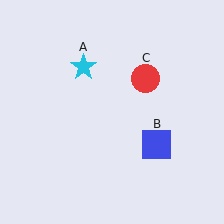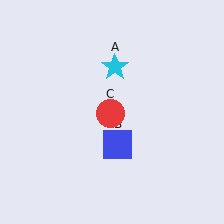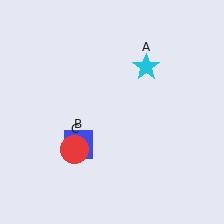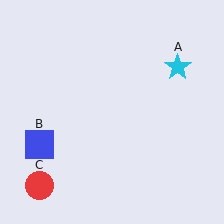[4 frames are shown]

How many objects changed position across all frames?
3 objects changed position: cyan star (object A), blue square (object B), red circle (object C).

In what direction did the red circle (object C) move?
The red circle (object C) moved down and to the left.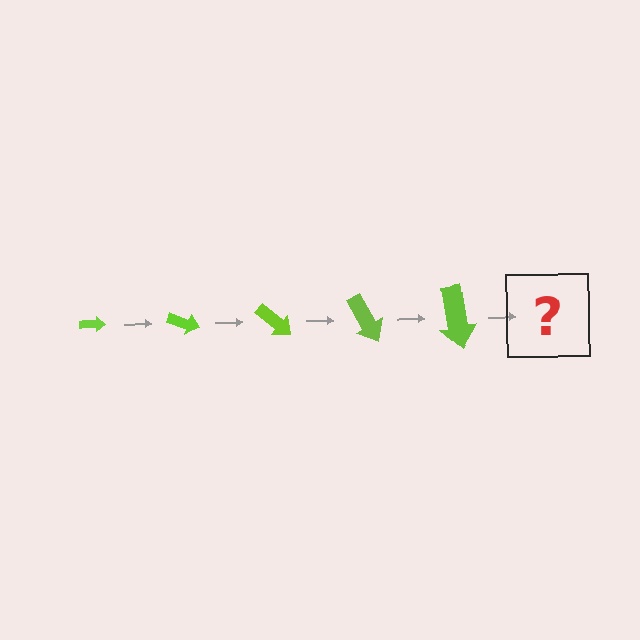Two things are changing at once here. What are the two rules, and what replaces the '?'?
The two rules are that the arrow grows larger each step and it rotates 20 degrees each step. The '?' should be an arrow, larger than the previous one and rotated 100 degrees from the start.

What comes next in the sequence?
The next element should be an arrow, larger than the previous one and rotated 100 degrees from the start.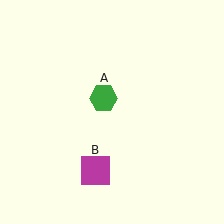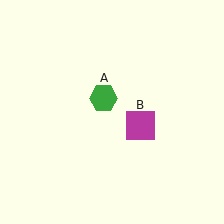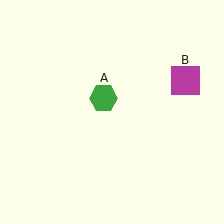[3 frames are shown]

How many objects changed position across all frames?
1 object changed position: magenta square (object B).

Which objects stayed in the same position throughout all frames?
Green hexagon (object A) remained stationary.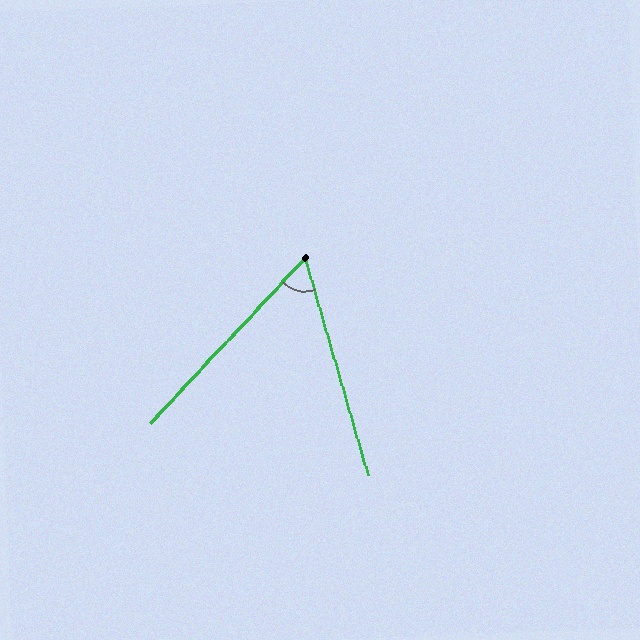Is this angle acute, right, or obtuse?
It is acute.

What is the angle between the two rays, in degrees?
Approximately 59 degrees.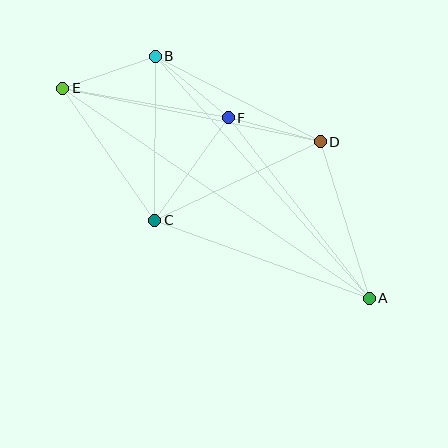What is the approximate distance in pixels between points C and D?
The distance between C and D is approximately 183 pixels.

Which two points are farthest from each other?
Points A and E are farthest from each other.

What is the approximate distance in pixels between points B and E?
The distance between B and E is approximately 98 pixels.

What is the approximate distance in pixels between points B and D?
The distance between B and D is approximately 186 pixels.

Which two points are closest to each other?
Points D and F are closest to each other.